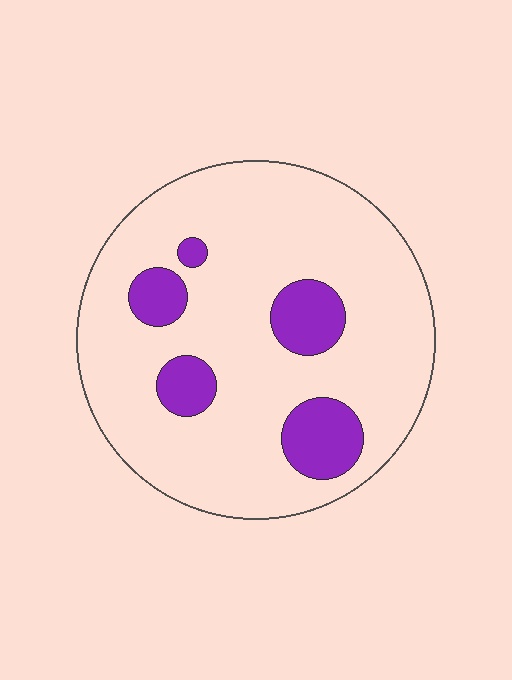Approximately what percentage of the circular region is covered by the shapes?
Approximately 15%.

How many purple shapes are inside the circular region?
5.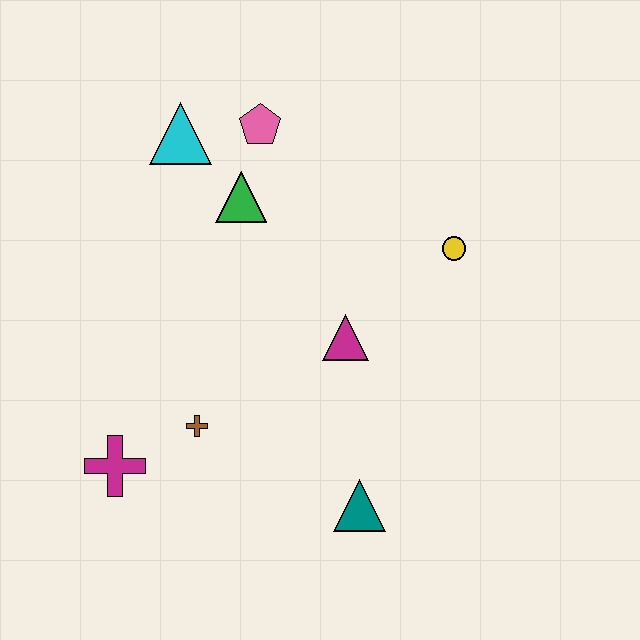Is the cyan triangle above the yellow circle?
Yes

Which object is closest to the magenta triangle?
The yellow circle is closest to the magenta triangle.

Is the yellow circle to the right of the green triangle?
Yes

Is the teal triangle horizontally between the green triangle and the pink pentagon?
No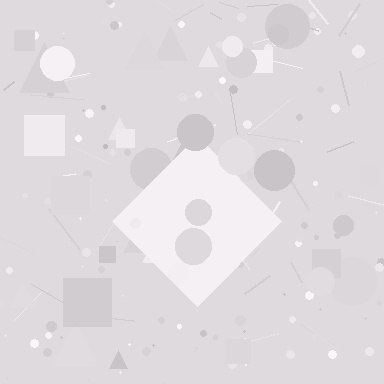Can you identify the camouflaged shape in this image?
The camouflaged shape is a diamond.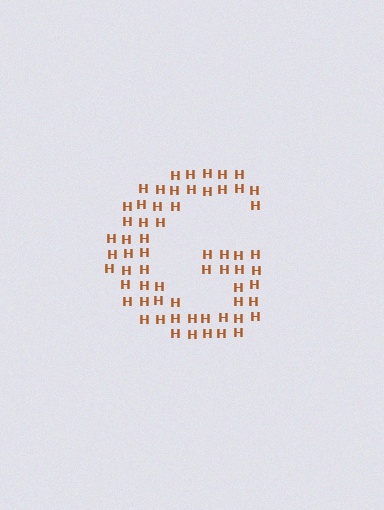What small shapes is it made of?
It is made of small letter H's.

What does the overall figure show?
The overall figure shows the letter G.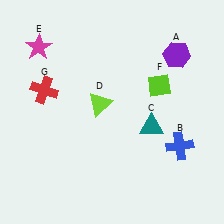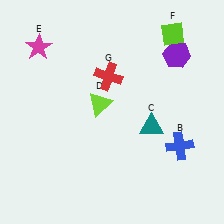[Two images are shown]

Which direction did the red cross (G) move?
The red cross (G) moved right.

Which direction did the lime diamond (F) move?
The lime diamond (F) moved up.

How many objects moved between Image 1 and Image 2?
2 objects moved between the two images.